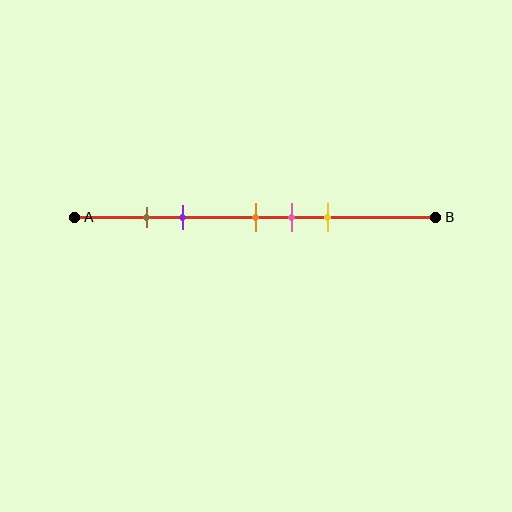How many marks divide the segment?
There are 5 marks dividing the segment.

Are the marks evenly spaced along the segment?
No, the marks are not evenly spaced.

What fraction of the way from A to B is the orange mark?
The orange mark is approximately 50% (0.5) of the way from A to B.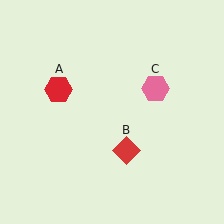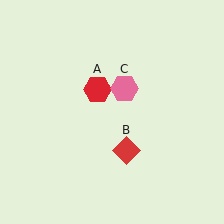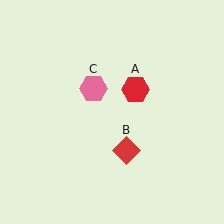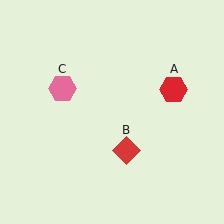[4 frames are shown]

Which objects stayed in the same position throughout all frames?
Red diamond (object B) remained stationary.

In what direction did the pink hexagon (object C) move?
The pink hexagon (object C) moved left.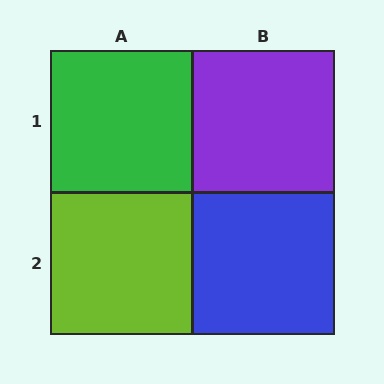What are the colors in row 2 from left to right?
Lime, blue.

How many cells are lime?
1 cell is lime.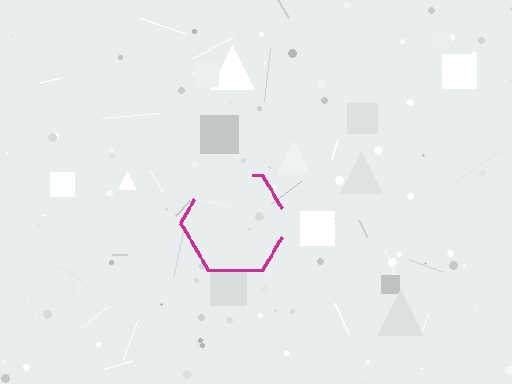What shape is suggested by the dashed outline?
The dashed outline suggests a hexagon.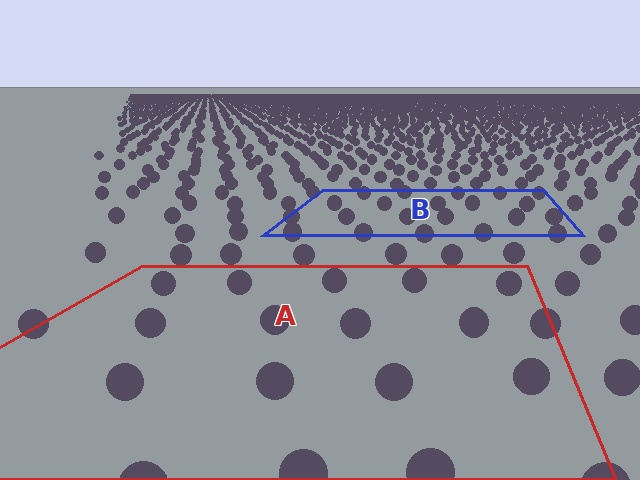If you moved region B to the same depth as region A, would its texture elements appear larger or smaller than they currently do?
They would appear larger. At a closer depth, the same texture elements are projected at a bigger on-screen size.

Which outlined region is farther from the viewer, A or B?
Region B is farther from the viewer — the texture elements inside it appear smaller and more densely packed.